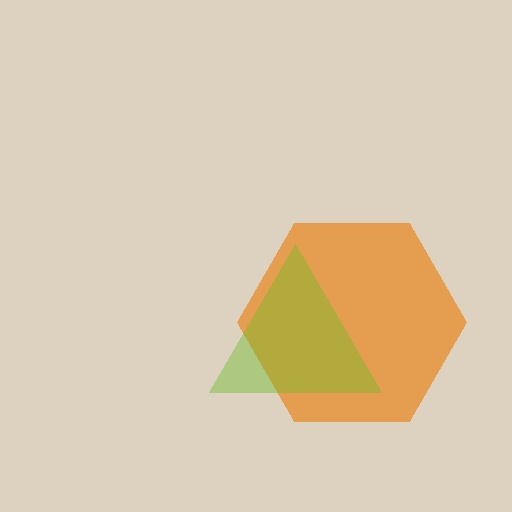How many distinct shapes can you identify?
There are 2 distinct shapes: an orange hexagon, a lime triangle.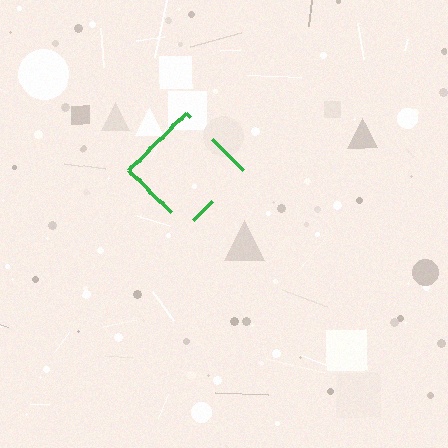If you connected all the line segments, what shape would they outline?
They would outline a diamond.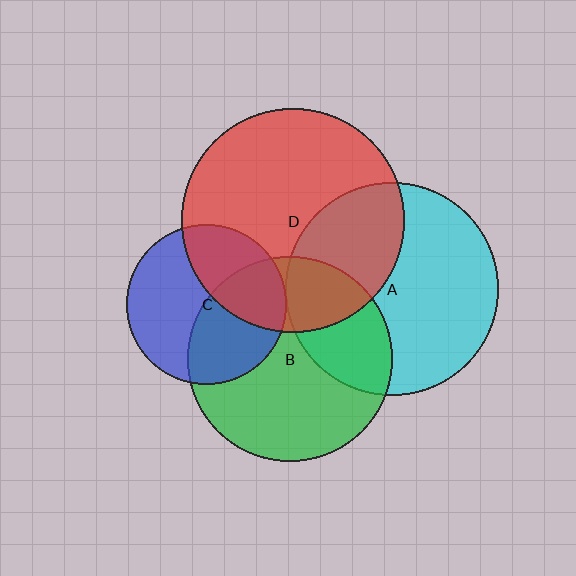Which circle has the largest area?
Circle D (red).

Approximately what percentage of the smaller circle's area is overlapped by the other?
Approximately 35%.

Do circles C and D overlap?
Yes.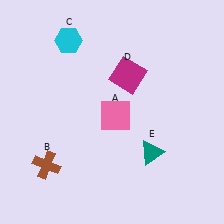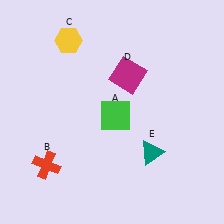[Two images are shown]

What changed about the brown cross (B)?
In Image 1, B is brown. In Image 2, it changed to red.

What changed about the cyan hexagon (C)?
In Image 1, C is cyan. In Image 2, it changed to yellow.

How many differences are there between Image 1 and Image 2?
There are 3 differences between the two images.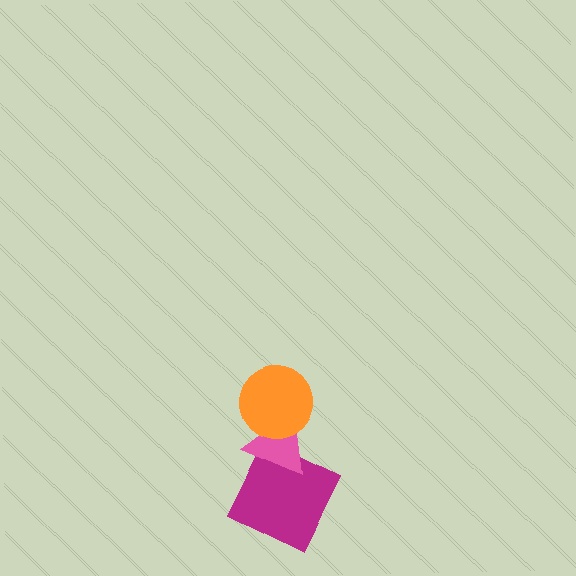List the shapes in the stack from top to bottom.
From top to bottom: the orange circle, the pink triangle, the magenta square.